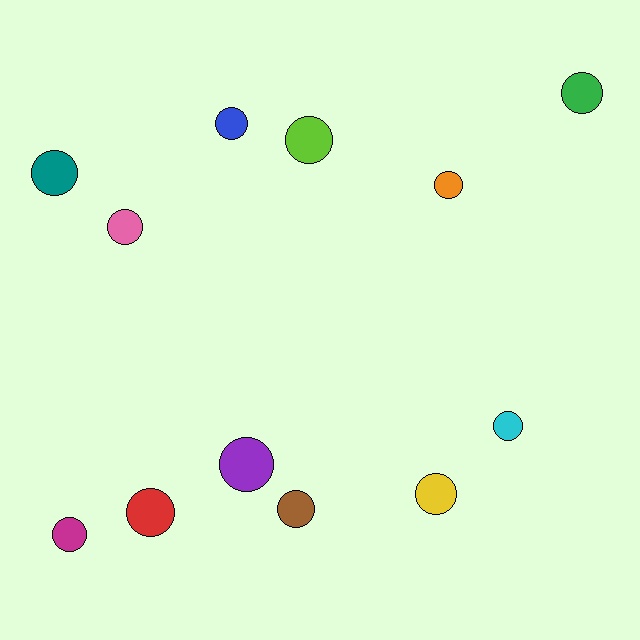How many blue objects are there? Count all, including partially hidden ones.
There is 1 blue object.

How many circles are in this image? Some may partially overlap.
There are 12 circles.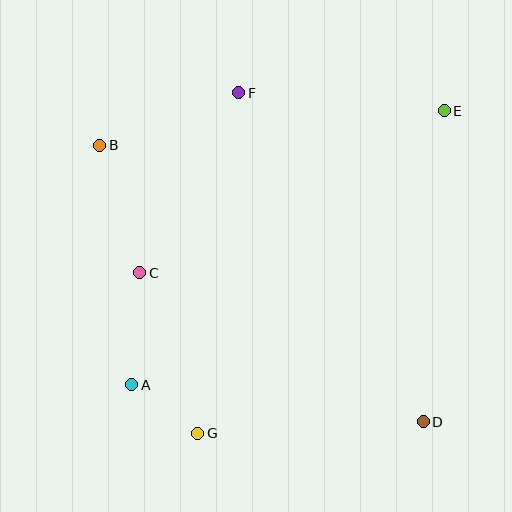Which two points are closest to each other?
Points A and G are closest to each other.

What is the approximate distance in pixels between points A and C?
The distance between A and C is approximately 112 pixels.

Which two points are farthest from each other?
Points B and D are farthest from each other.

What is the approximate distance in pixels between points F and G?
The distance between F and G is approximately 343 pixels.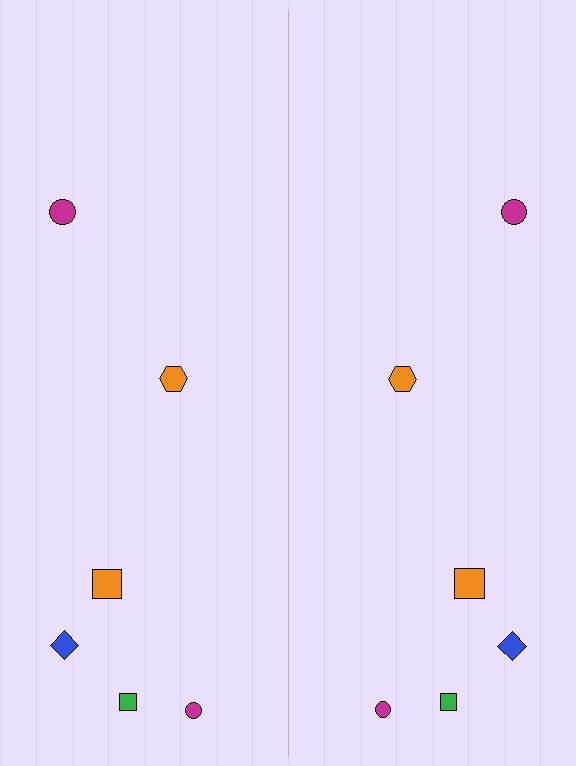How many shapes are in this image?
There are 12 shapes in this image.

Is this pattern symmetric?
Yes, this pattern has bilateral (reflection) symmetry.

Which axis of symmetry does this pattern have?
The pattern has a vertical axis of symmetry running through the center of the image.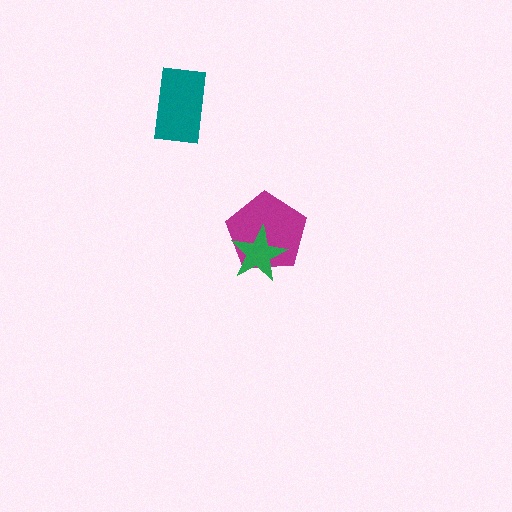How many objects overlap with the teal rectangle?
0 objects overlap with the teal rectangle.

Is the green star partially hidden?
No, no other shape covers it.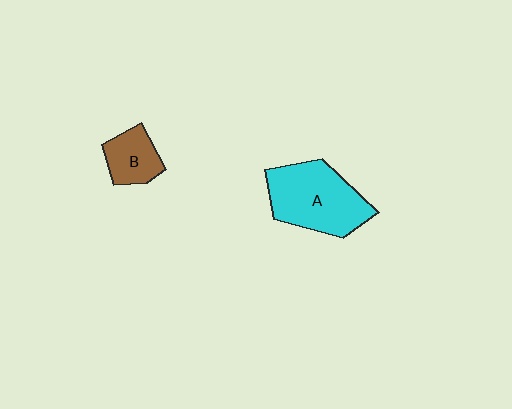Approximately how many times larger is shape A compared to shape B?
Approximately 2.2 times.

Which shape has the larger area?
Shape A (cyan).